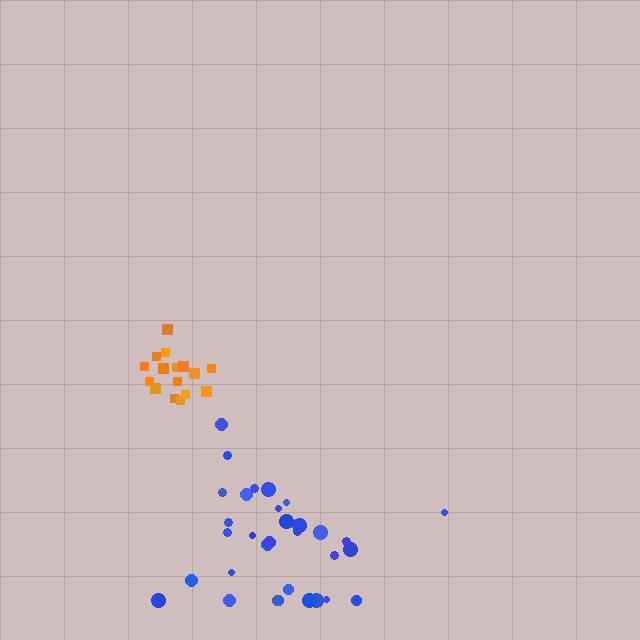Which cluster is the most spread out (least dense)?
Blue.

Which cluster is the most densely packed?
Orange.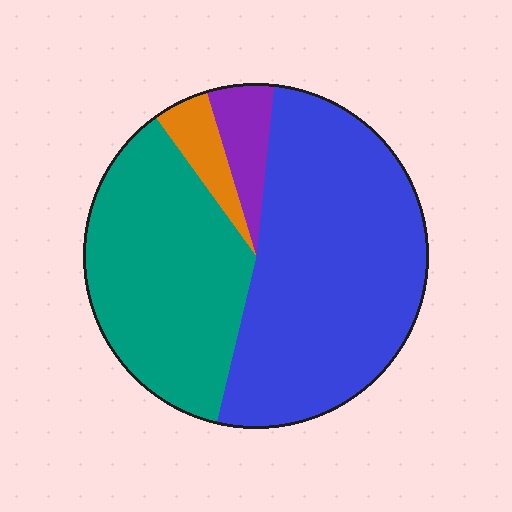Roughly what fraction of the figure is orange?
Orange covers around 5% of the figure.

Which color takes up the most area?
Blue, at roughly 50%.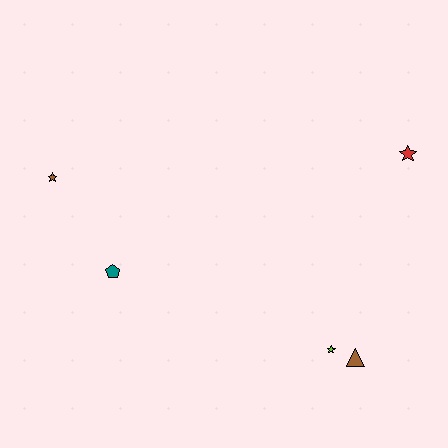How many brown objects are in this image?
There are 2 brown objects.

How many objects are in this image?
There are 5 objects.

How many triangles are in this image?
There is 1 triangle.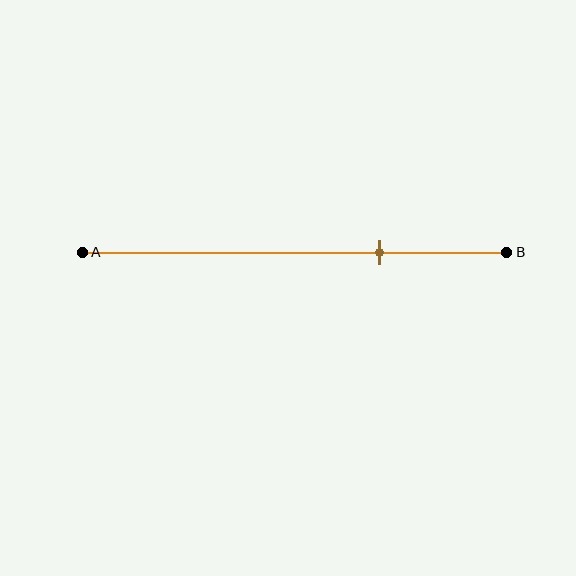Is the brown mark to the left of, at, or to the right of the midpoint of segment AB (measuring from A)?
The brown mark is to the right of the midpoint of segment AB.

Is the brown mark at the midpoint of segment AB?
No, the mark is at about 70% from A, not at the 50% midpoint.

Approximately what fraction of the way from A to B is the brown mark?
The brown mark is approximately 70% of the way from A to B.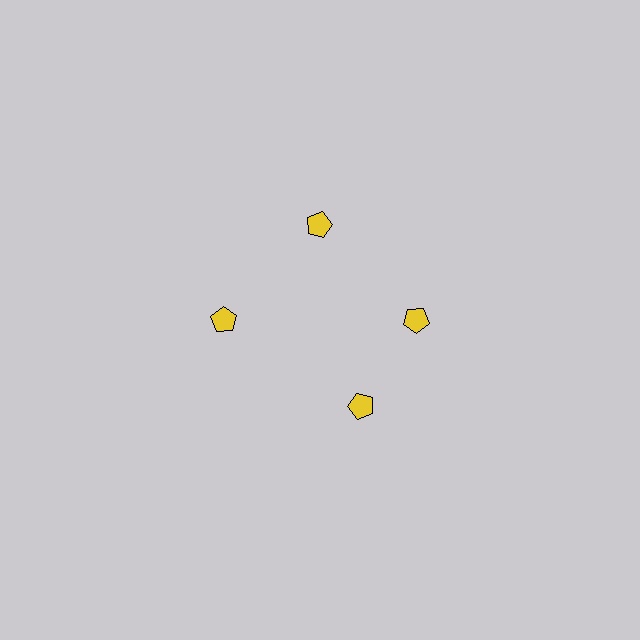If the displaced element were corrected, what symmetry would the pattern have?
It would have 4-fold rotational symmetry — the pattern would map onto itself every 90 degrees.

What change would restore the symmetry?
The symmetry would be restored by rotating it back into even spacing with its neighbors so that all 4 pentagons sit at equal angles and equal distance from the center.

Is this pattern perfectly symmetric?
No. The 4 yellow pentagons are arranged in a ring, but one element near the 6 o'clock position is rotated out of alignment along the ring, breaking the 4-fold rotational symmetry.